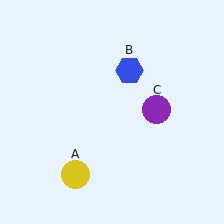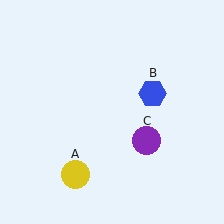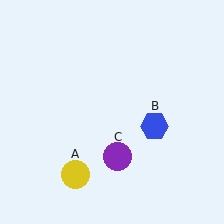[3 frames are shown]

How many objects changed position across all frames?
2 objects changed position: blue hexagon (object B), purple circle (object C).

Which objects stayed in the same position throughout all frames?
Yellow circle (object A) remained stationary.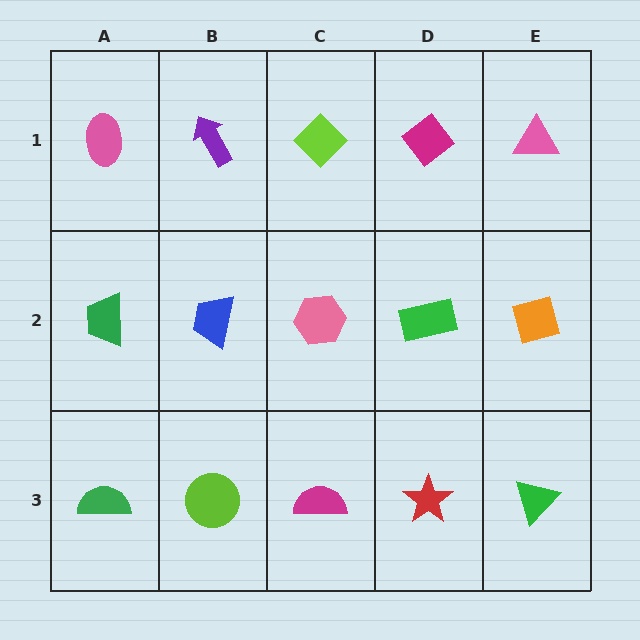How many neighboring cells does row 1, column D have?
3.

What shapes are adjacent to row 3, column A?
A green trapezoid (row 2, column A), a lime circle (row 3, column B).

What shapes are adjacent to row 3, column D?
A green rectangle (row 2, column D), a magenta semicircle (row 3, column C), a green triangle (row 3, column E).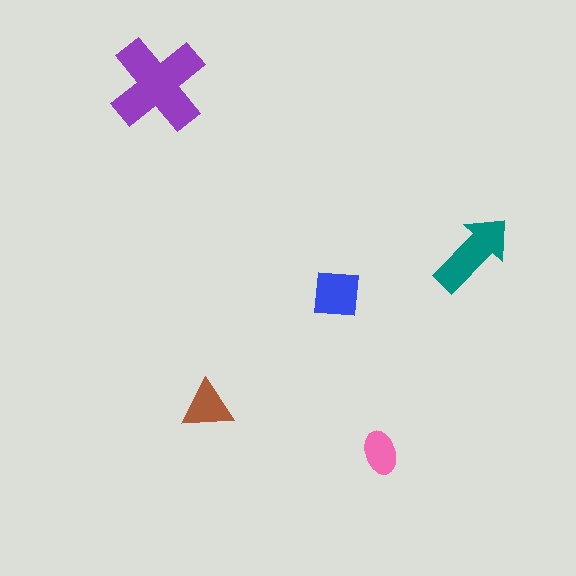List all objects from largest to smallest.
The purple cross, the teal arrow, the blue square, the brown triangle, the pink ellipse.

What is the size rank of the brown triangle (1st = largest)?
4th.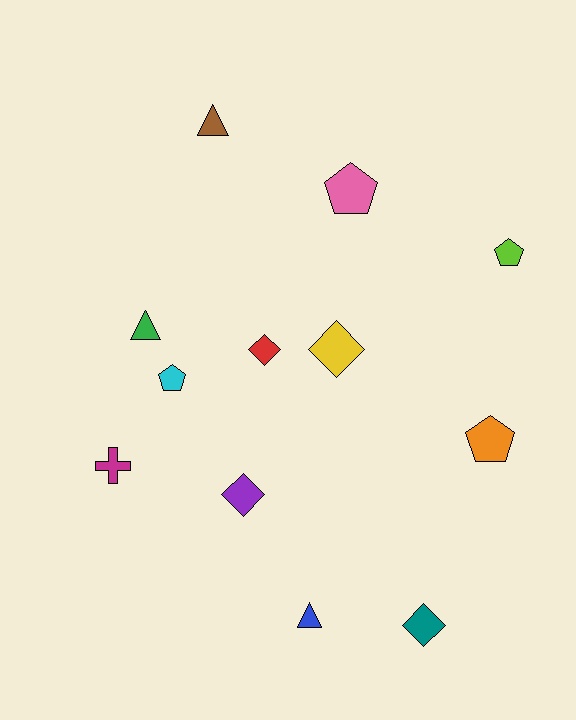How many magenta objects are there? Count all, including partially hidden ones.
There is 1 magenta object.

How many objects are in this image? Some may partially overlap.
There are 12 objects.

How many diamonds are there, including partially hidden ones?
There are 4 diamonds.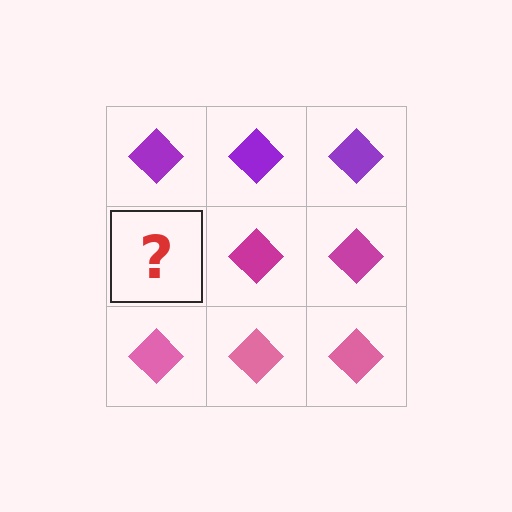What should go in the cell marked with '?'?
The missing cell should contain a magenta diamond.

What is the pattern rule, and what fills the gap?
The rule is that each row has a consistent color. The gap should be filled with a magenta diamond.